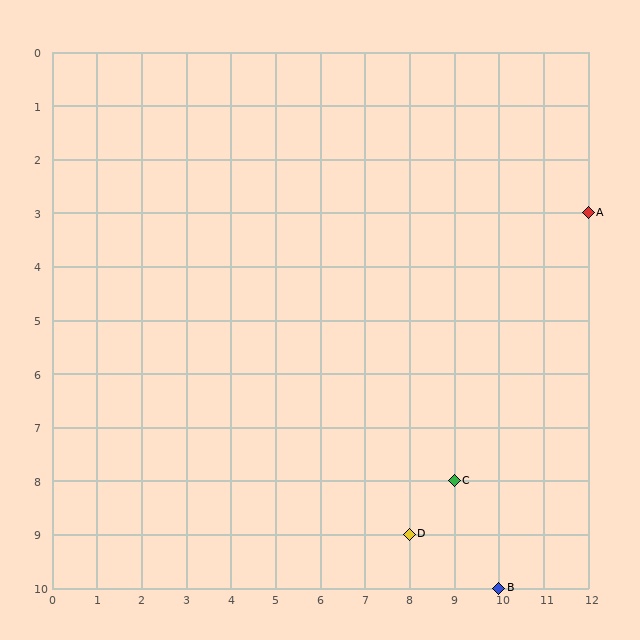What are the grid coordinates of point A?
Point A is at grid coordinates (12, 3).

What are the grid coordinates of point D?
Point D is at grid coordinates (8, 9).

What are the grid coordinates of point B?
Point B is at grid coordinates (10, 10).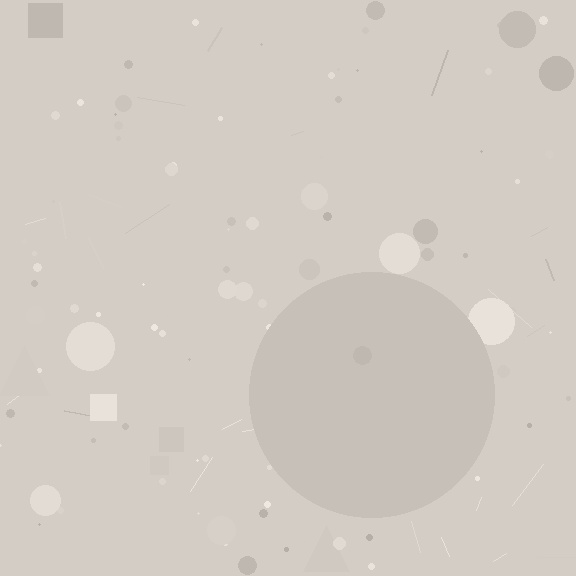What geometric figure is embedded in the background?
A circle is embedded in the background.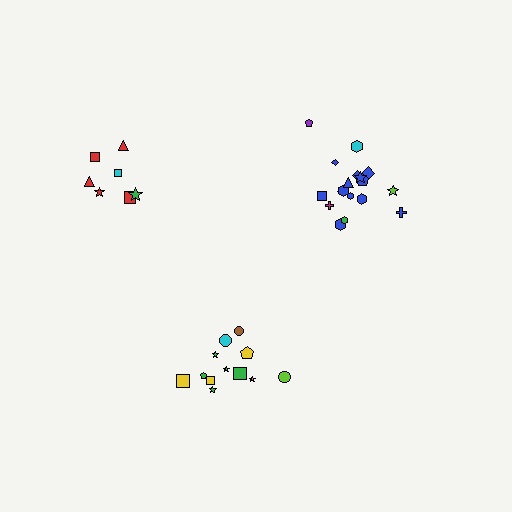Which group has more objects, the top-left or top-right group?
The top-right group.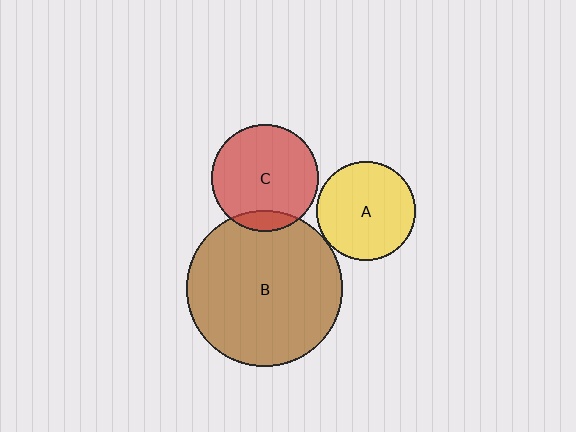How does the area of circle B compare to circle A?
Approximately 2.5 times.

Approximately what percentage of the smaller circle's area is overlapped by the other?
Approximately 10%.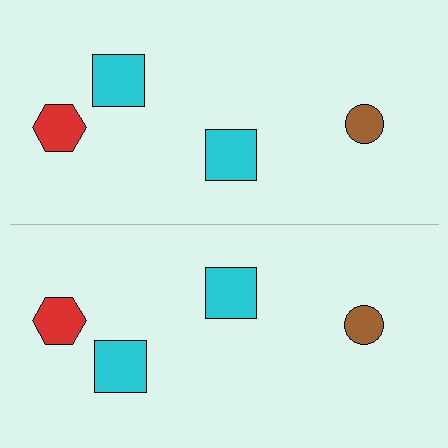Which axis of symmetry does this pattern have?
The pattern has a horizontal axis of symmetry running through the center of the image.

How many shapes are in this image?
There are 8 shapes in this image.